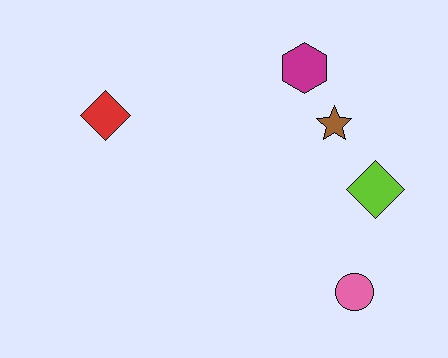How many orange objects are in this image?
There are no orange objects.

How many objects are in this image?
There are 5 objects.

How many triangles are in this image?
There are no triangles.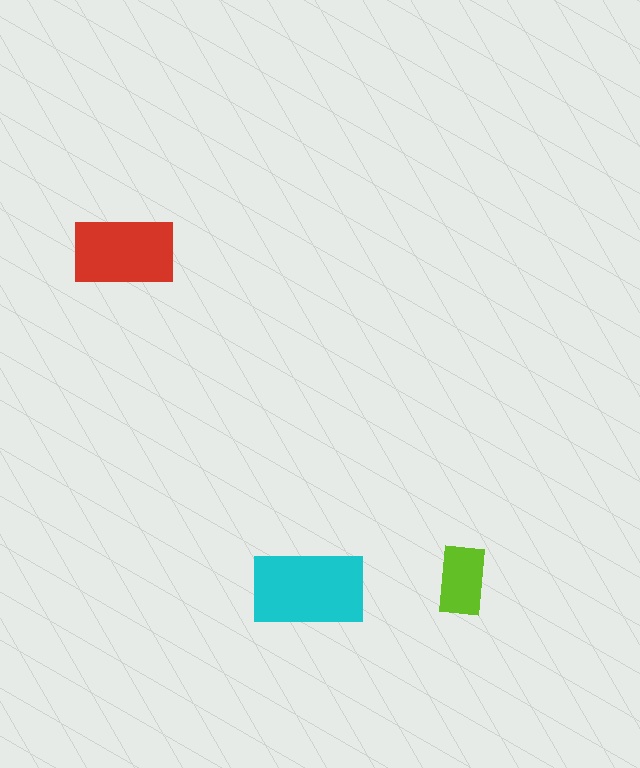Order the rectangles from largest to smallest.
the cyan one, the red one, the lime one.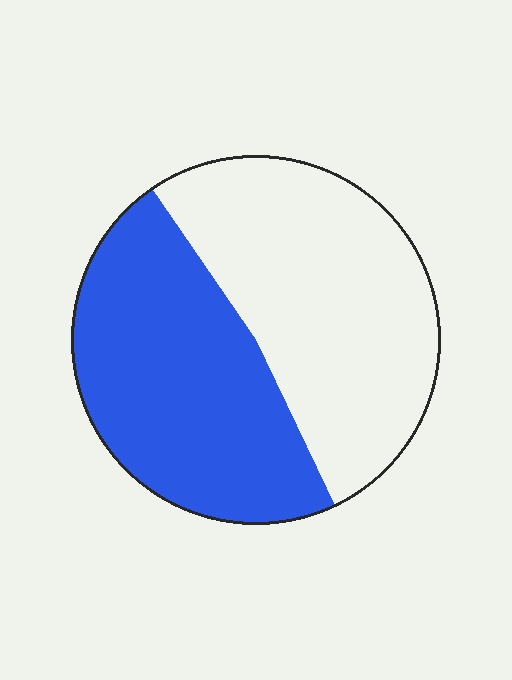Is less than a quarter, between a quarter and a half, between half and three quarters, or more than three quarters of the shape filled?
Between a quarter and a half.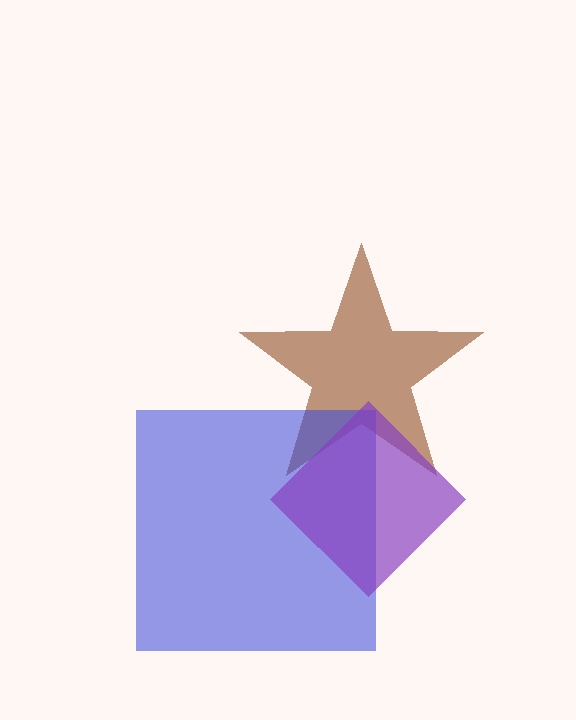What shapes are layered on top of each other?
The layered shapes are: a brown star, a blue square, a purple diamond.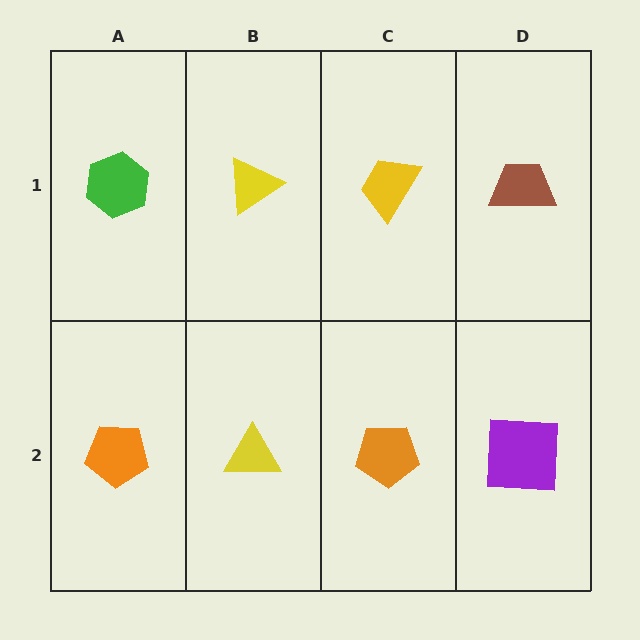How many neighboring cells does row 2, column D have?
2.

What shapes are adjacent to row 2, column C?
A yellow trapezoid (row 1, column C), a yellow triangle (row 2, column B), a purple square (row 2, column D).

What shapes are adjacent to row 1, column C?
An orange pentagon (row 2, column C), a yellow triangle (row 1, column B), a brown trapezoid (row 1, column D).